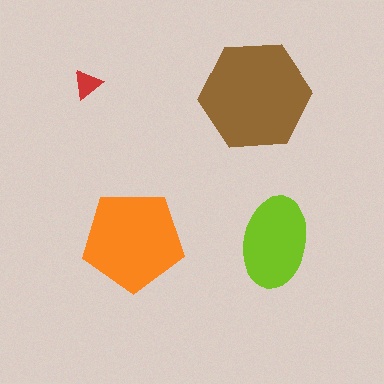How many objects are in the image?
There are 4 objects in the image.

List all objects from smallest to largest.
The red triangle, the lime ellipse, the orange pentagon, the brown hexagon.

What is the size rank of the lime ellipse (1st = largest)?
3rd.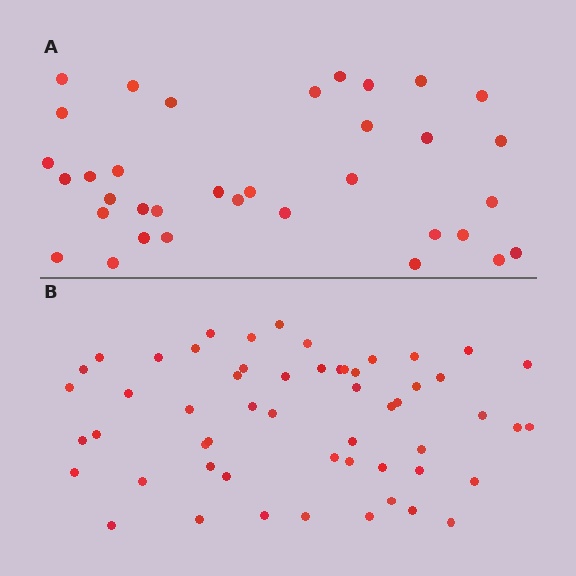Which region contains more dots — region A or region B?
Region B (the bottom region) has more dots.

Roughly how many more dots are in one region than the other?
Region B has approximately 20 more dots than region A.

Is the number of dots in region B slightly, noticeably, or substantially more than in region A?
Region B has substantially more. The ratio is roughly 1.6 to 1.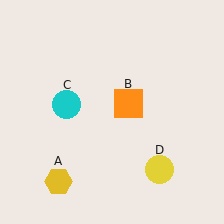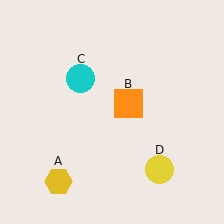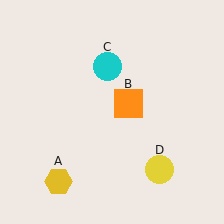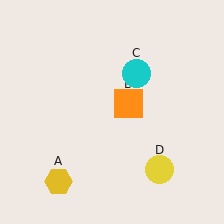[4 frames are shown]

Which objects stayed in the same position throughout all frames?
Yellow hexagon (object A) and orange square (object B) and yellow circle (object D) remained stationary.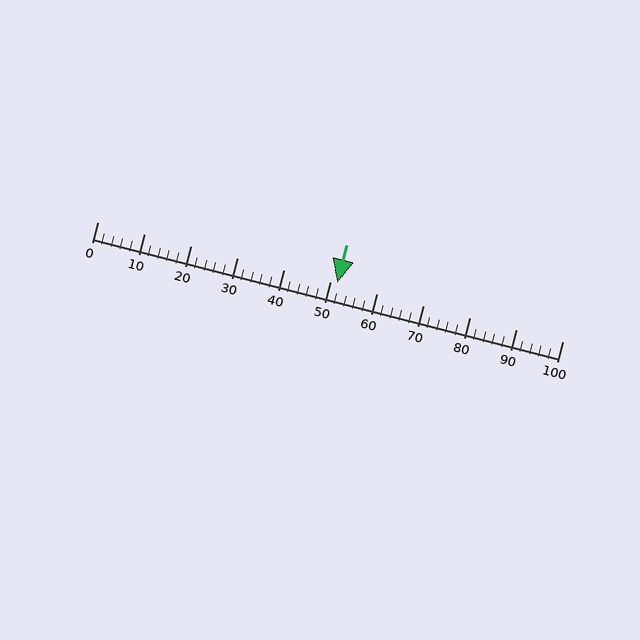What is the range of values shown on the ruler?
The ruler shows values from 0 to 100.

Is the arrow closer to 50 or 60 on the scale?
The arrow is closer to 50.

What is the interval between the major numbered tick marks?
The major tick marks are spaced 10 units apart.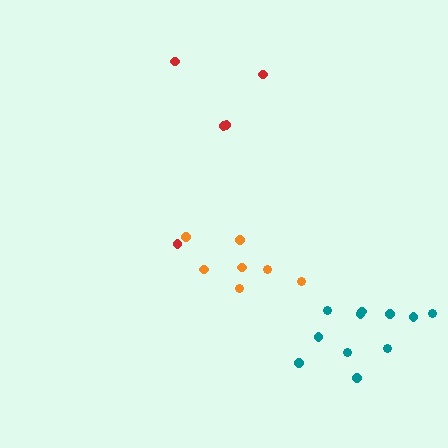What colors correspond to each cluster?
The clusters are colored: orange, red, teal.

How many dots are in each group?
Group 1: 7 dots, Group 2: 5 dots, Group 3: 11 dots (23 total).